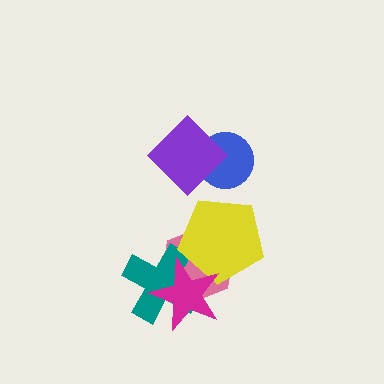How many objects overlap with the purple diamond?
1 object overlaps with the purple diamond.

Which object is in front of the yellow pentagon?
The magenta star is in front of the yellow pentagon.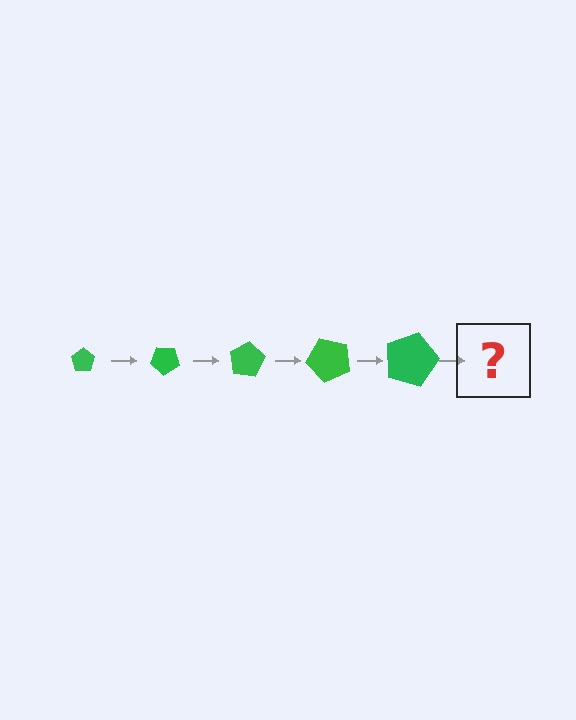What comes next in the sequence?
The next element should be a pentagon, larger than the previous one and rotated 200 degrees from the start.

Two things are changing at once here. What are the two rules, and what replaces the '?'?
The two rules are that the pentagon grows larger each step and it rotates 40 degrees each step. The '?' should be a pentagon, larger than the previous one and rotated 200 degrees from the start.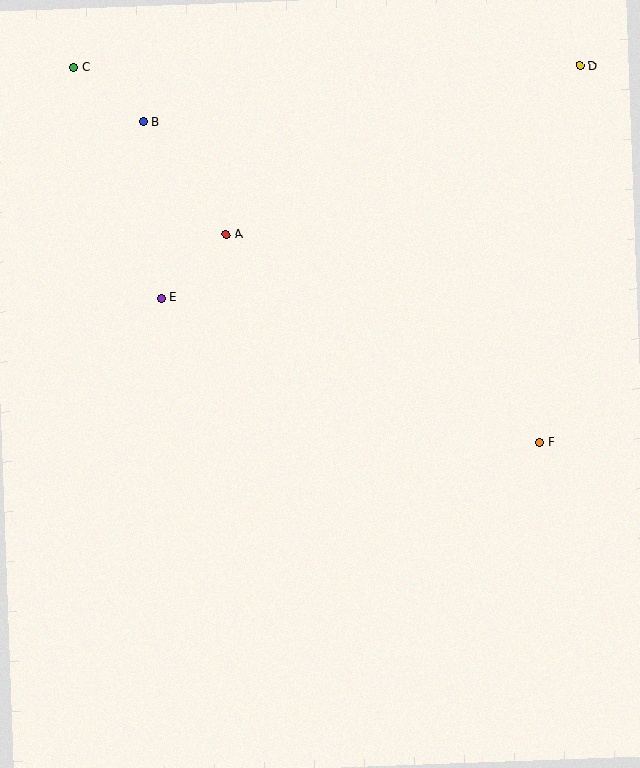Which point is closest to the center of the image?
Point A at (226, 235) is closest to the center.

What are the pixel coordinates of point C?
Point C is at (74, 67).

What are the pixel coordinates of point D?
Point D is at (580, 66).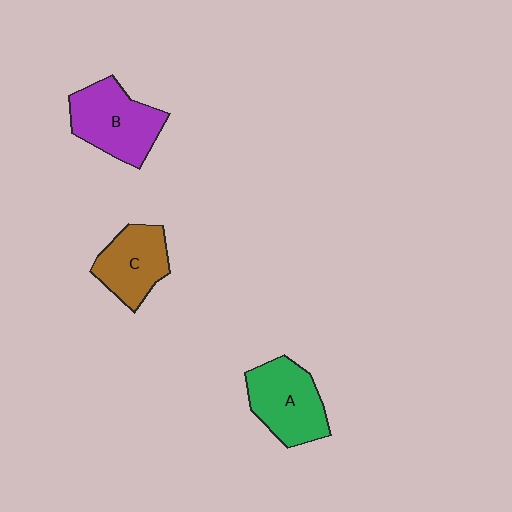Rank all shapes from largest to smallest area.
From largest to smallest: B (purple), A (green), C (brown).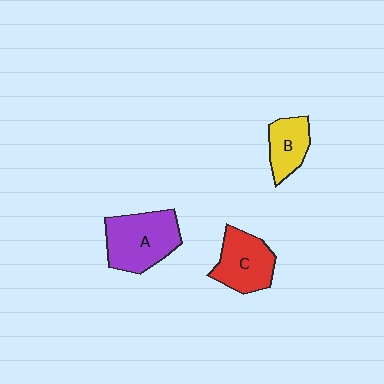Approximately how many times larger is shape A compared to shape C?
Approximately 1.3 times.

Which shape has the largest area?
Shape A (purple).